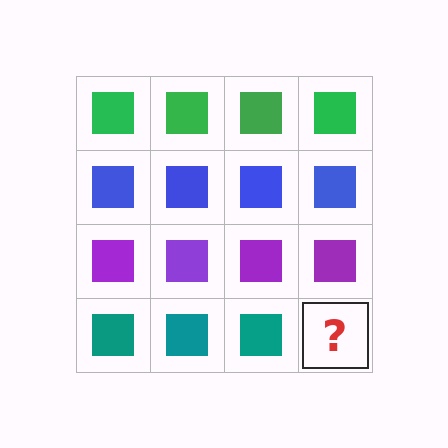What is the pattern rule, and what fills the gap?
The rule is that each row has a consistent color. The gap should be filled with a teal square.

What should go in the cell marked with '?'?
The missing cell should contain a teal square.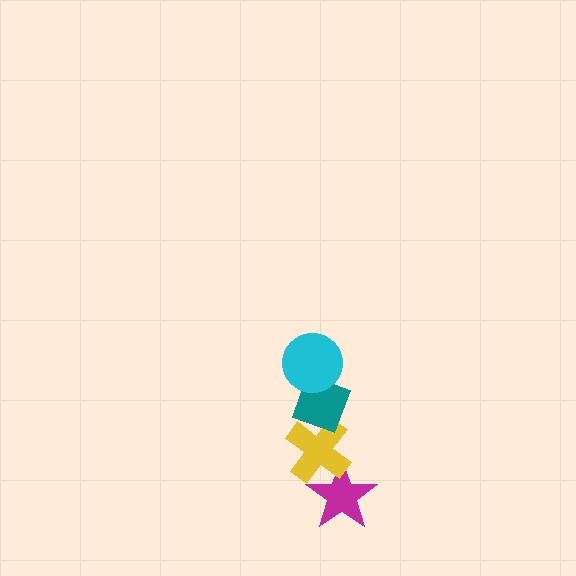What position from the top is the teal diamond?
The teal diamond is 2nd from the top.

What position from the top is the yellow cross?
The yellow cross is 3rd from the top.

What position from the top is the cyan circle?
The cyan circle is 1st from the top.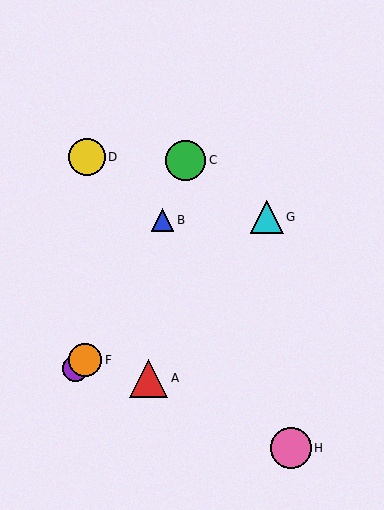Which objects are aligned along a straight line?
Objects E, F, G are aligned along a straight line.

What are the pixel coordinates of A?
Object A is at (149, 378).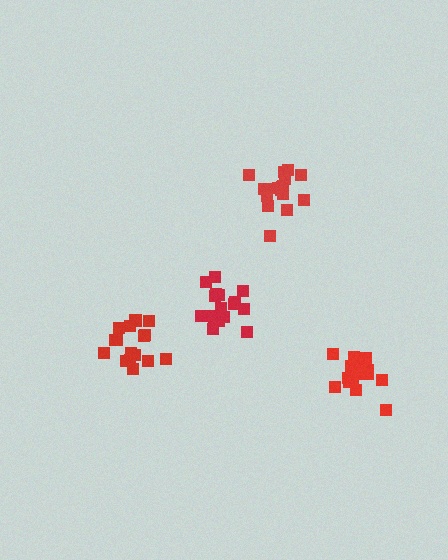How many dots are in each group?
Group 1: 16 dots, Group 2: 16 dots, Group 3: 18 dots, Group 4: 17 dots (67 total).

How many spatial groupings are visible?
There are 4 spatial groupings.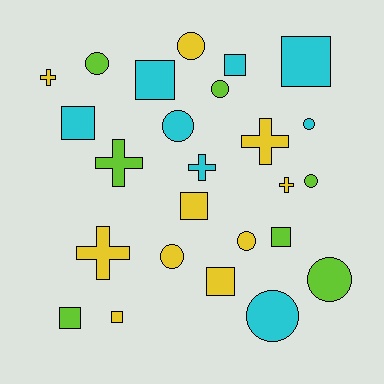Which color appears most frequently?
Yellow, with 10 objects.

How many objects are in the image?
There are 25 objects.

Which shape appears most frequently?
Circle, with 10 objects.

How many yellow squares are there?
There are 3 yellow squares.